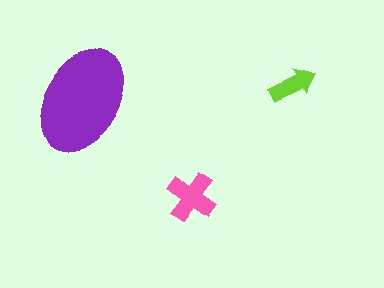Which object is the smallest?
The lime arrow.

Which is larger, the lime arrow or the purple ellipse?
The purple ellipse.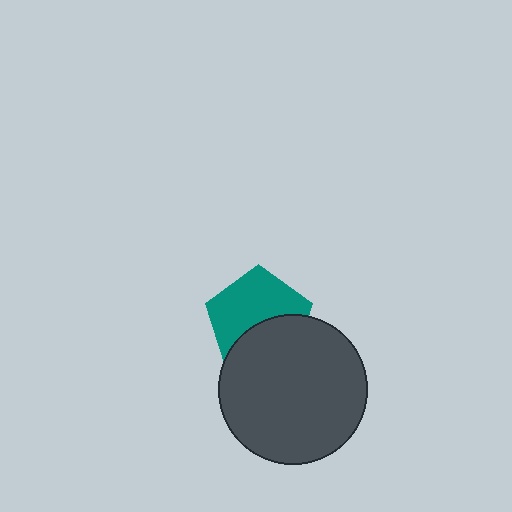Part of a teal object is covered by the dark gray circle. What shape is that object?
It is a pentagon.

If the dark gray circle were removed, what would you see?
You would see the complete teal pentagon.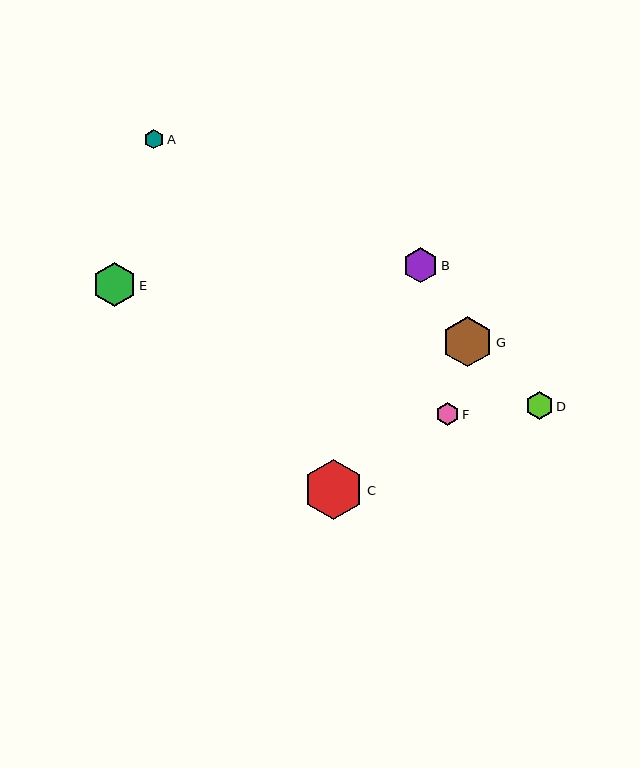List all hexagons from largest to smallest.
From largest to smallest: C, G, E, B, D, F, A.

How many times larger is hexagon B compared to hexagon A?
Hexagon B is approximately 1.8 times the size of hexagon A.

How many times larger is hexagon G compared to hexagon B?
Hexagon G is approximately 1.4 times the size of hexagon B.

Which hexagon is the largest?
Hexagon C is the largest with a size of approximately 60 pixels.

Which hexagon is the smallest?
Hexagon A is the smallest with a size of approximately 19 pixels.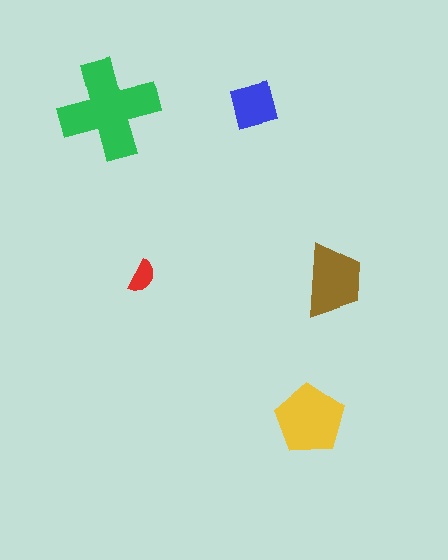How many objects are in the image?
There are 5 objects in the image.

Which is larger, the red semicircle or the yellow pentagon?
The yellow pentagon.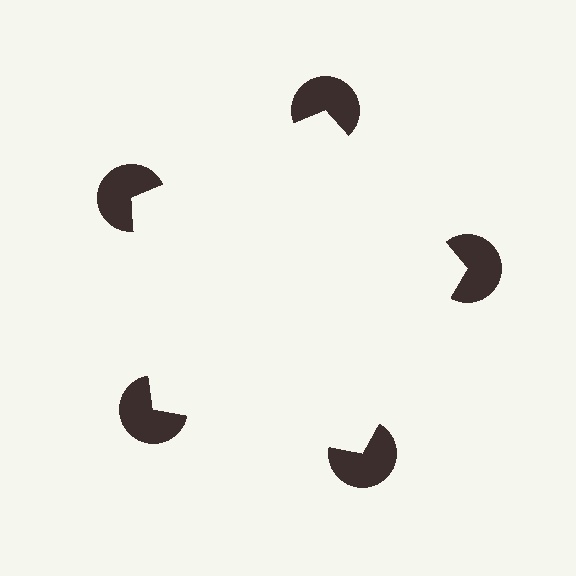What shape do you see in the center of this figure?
An illusory pentagon — its edges are inferred from the aligned wedge cuts in the pac-man discs, not physically drawn.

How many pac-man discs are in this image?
There are 5 — one at each vertex of the illusory pentagon.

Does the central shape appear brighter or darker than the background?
It typically appears slightly brighter than the background, even though no actual brightness change is drawn.